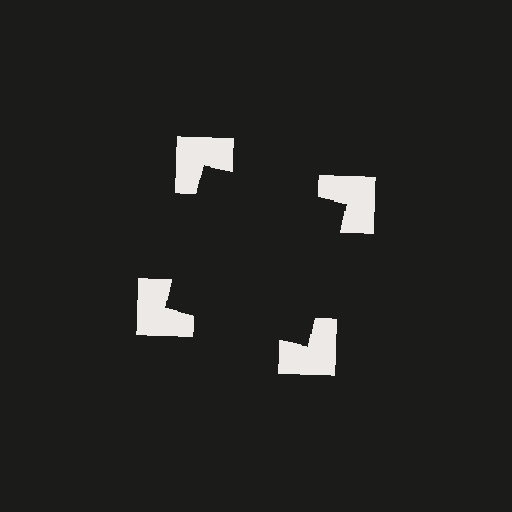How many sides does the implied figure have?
4 sides.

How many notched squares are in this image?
There are 4 — one at each vertex of the illusory square.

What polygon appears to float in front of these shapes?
An illusory square — its edges are inferred from the aligned wedge cuts in the notched squares, not physically drawn.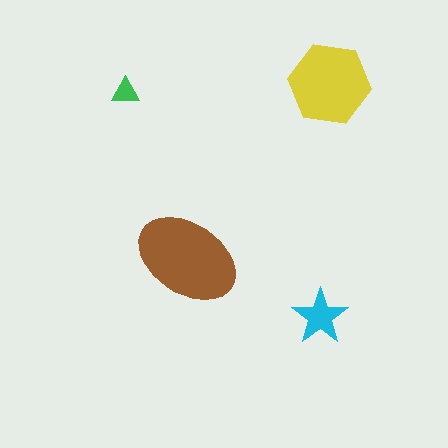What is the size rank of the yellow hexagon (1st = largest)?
2nd.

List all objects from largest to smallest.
The brown ellipse, the yellow hexagon, the cyan star, the green triangle.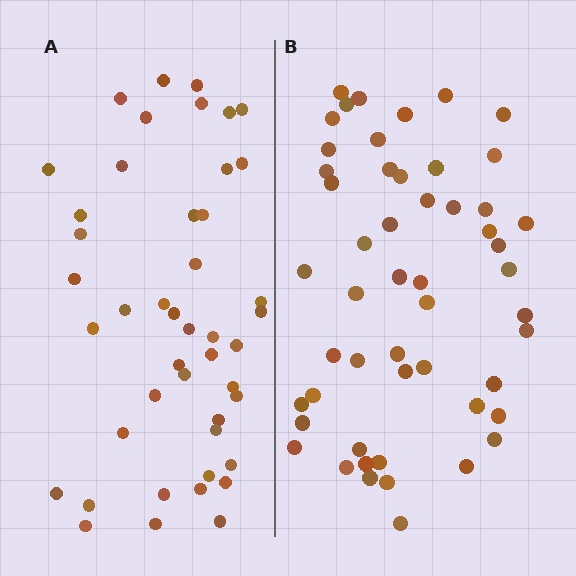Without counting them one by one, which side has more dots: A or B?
Region B (the right region) has more dots.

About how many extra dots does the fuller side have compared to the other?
Region B has roughly 8 or so more dots than region A.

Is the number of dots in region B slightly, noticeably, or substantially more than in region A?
Region B has only slightly more — the two regions are fairly close. The ratio is roughly 1.2 to 1.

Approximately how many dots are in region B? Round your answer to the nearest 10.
About 50 dots. (The exact count is 52, which rounds to 50.)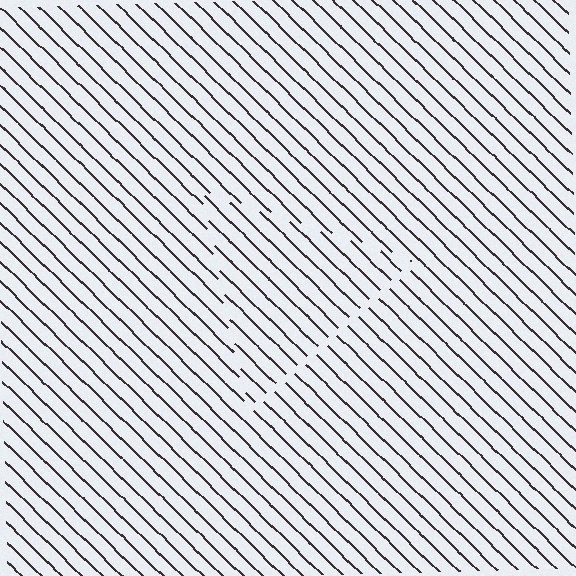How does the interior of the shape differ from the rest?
The interior of the shape contains the same grating, shifted by half a period — the contour is defined by the phase discontinuity where line-ends from the inner and outer gratings abut.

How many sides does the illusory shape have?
3 sides — the line-ends trace a triangle.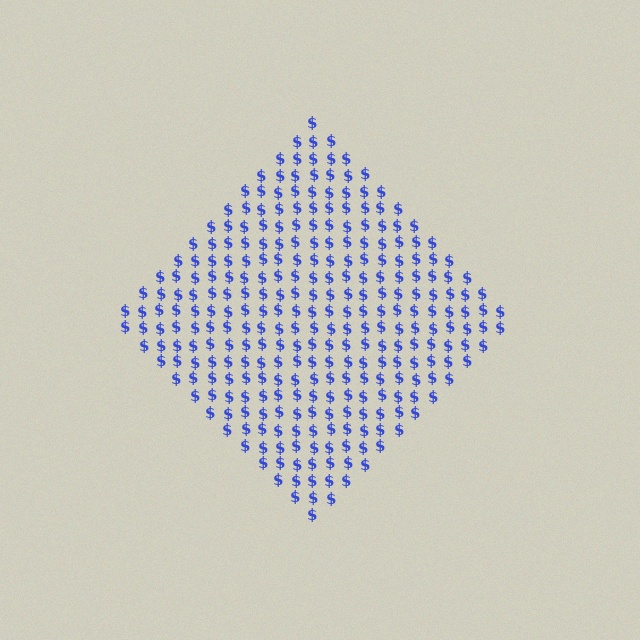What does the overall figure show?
The overall figure shows a diamond.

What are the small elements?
The small elements are dollar signs.